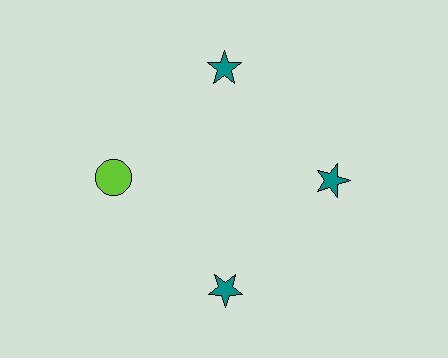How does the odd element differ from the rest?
It differs in both color (lime instead of teal) and shape (circle instead of star).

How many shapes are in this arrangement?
There are 4 shapes arranged in a ring pattern.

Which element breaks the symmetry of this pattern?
The lime circle at roughly the 9 o'clock position breaks the symmetry. All other shapes are teal stars.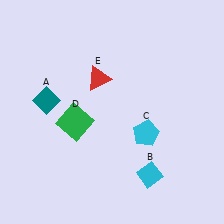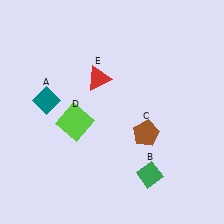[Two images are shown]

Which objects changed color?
B changed from cyan to green. C changed from cyan to brown. D changed from green to lime.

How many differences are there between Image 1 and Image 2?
There are 3 differences between the two images.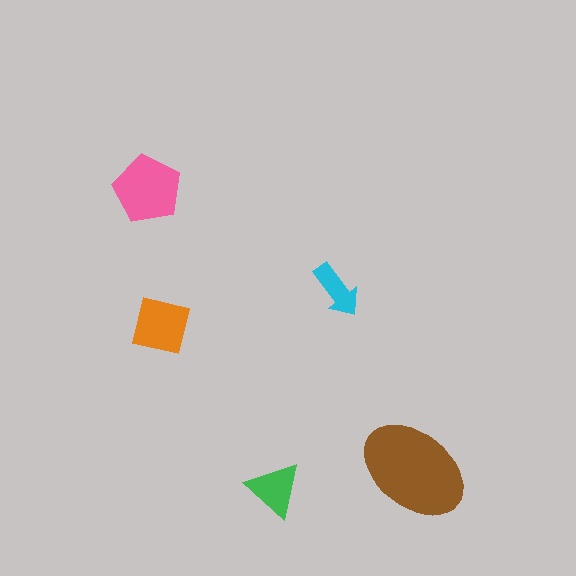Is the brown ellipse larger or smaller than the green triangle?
Larger.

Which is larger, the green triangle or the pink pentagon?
The pink pentagon.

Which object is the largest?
The brown ellipse.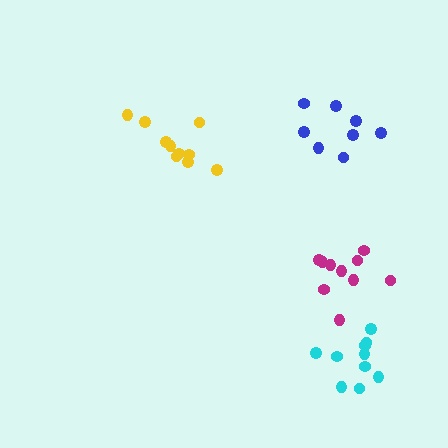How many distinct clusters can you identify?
There are 4 distinct clusters.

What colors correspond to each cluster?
The clusters are colored: magenta, blue, yellow, cyan.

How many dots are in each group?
Group 1: 10 dots, Group 2: 8 dots, Group 3: 10 dots, Group 4: 10 dots (38 total).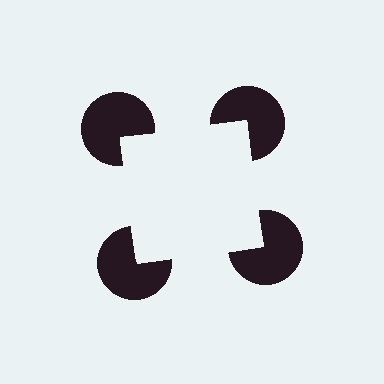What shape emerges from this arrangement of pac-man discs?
An illusory square — its edges are inferred from the aligned wedge cuts in the pac-man discs, not physically drawn.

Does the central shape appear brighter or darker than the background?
It typically appears slightly brighter than the background, even though no actual brightness change is drawn.